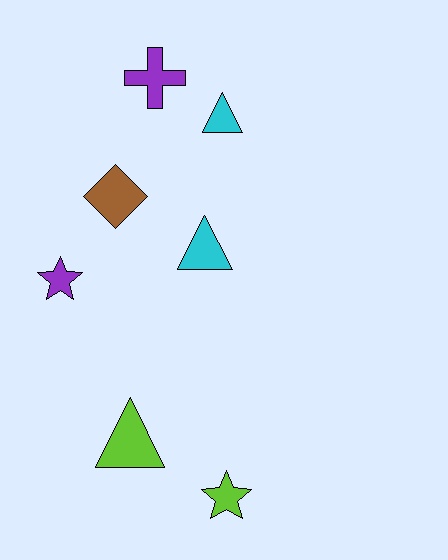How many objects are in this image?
There are 7 objects.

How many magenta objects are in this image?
There are no magenta objects.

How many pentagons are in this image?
There are no pentagons.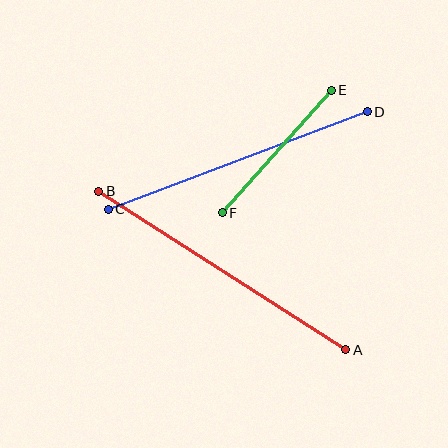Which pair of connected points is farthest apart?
Points A and B are farthest apart.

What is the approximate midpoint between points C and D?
The midpoint is at approximately (238, 161) pixels.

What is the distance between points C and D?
The distance is approximately 277 pixels.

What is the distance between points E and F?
The distance is approximately 164 pixels.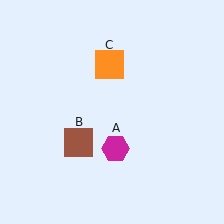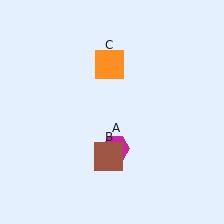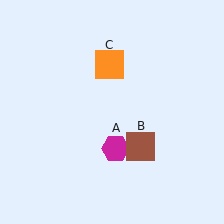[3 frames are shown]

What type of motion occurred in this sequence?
The brown square (object B) rotated counterclockwise around the center of the scene.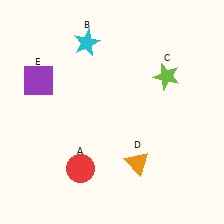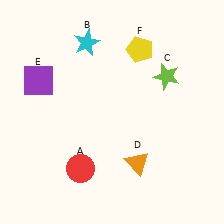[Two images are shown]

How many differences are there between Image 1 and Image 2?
There is 1 difference between the two images.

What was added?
A yellow pentagon (F) was added in Image 2.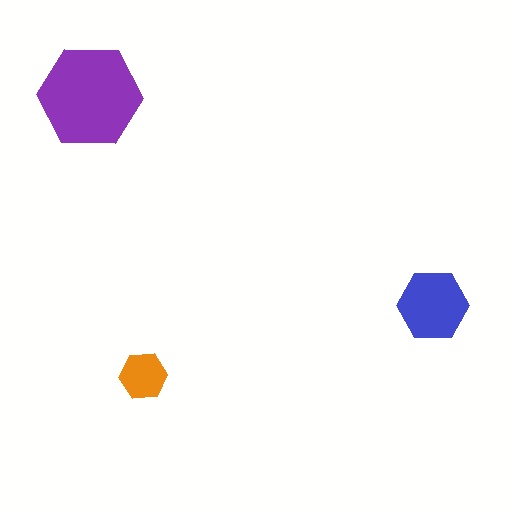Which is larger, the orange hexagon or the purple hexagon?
The purple one.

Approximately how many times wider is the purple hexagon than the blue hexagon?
About 1.5 times wider.